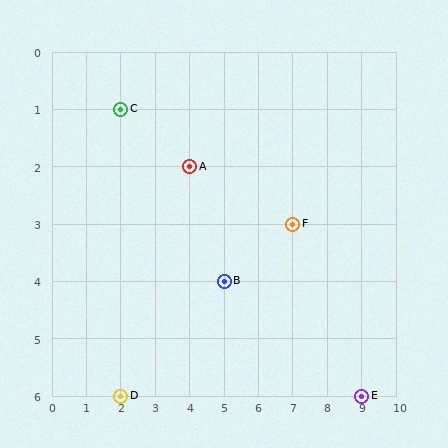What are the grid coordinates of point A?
Point A is at grid coordinates (4, 2).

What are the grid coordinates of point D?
Point D is at grid coordinates (2, 6).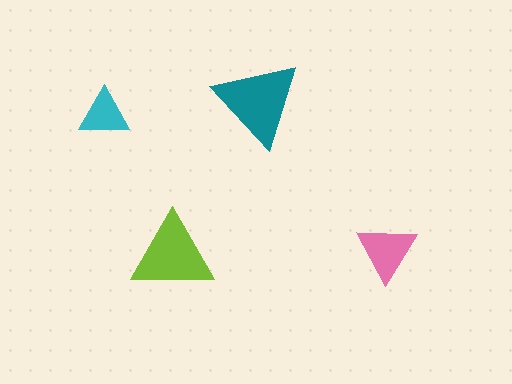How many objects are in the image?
There are 4 objects in the image.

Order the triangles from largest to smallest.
the teal one, the lime one, the pink one, the cyan one.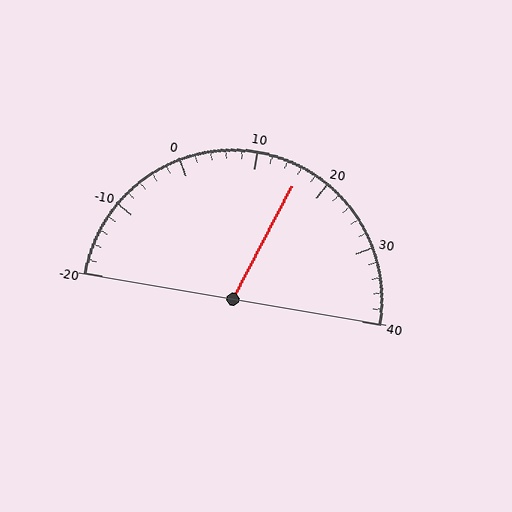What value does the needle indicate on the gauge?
The needle indicates approximately 16.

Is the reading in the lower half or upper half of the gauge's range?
The reading is in the upper half of the range (-20 to 40).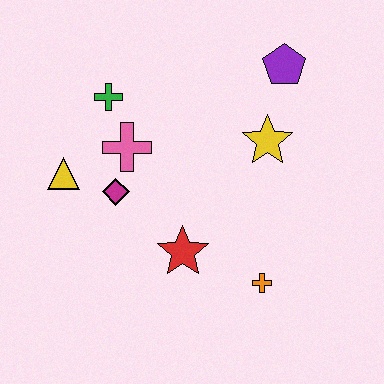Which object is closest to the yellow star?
The purple pentagon is closest to the yellow star.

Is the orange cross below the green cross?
Yes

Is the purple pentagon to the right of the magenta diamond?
Yes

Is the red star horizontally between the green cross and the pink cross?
No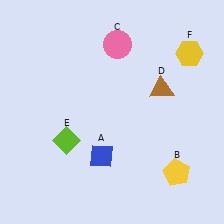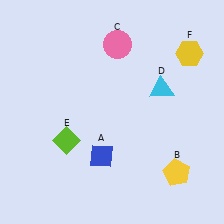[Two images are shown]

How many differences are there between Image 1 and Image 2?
There is 1 difference between the two images.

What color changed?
The triangle (D) changed from brown in Image 1 to cyan in Image 2.